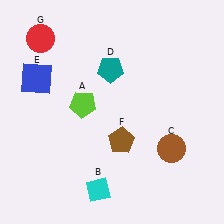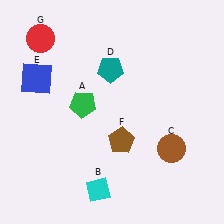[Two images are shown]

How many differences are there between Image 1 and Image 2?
There is 1 difference between the two images.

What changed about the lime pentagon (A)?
In Image 1, A is lime. In Image 2, it changed to green.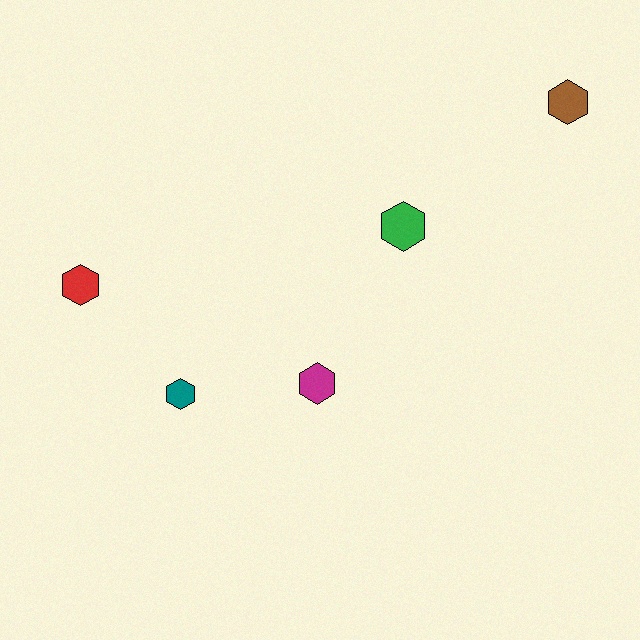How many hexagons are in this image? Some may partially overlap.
There are 5 hexagons.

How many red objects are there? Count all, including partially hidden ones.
There is 1 red object.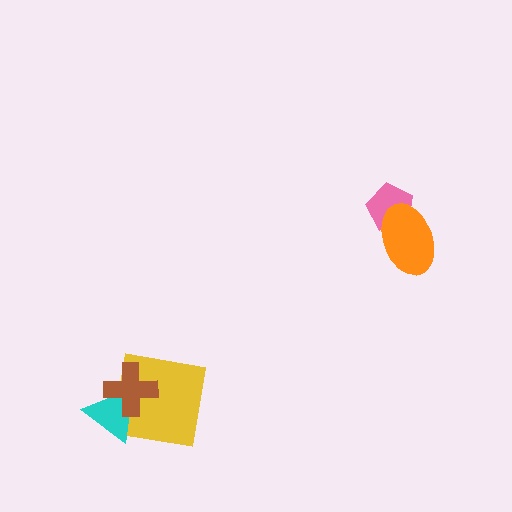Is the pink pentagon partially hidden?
Yes, it is partially covered by another shape.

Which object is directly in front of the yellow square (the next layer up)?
The cyan triangle is directly in front of the yellow square.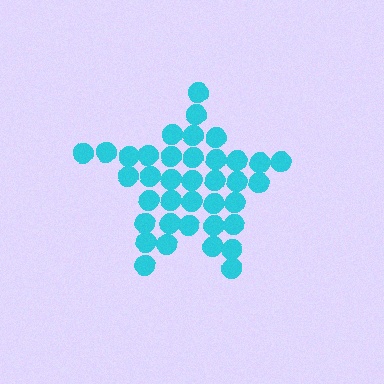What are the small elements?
The small elements are circles.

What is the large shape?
The large shape is a star.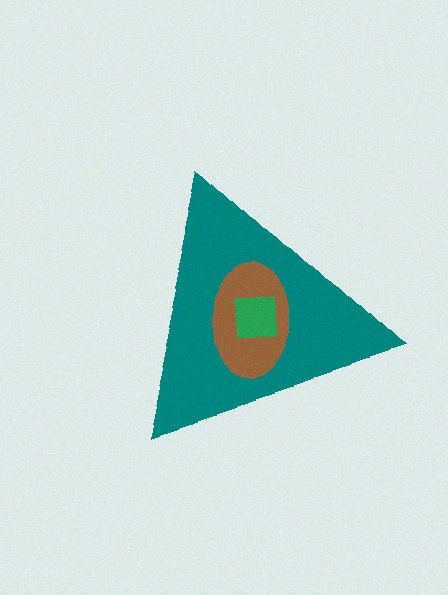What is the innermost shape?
The green square.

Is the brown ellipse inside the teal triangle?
Yes.